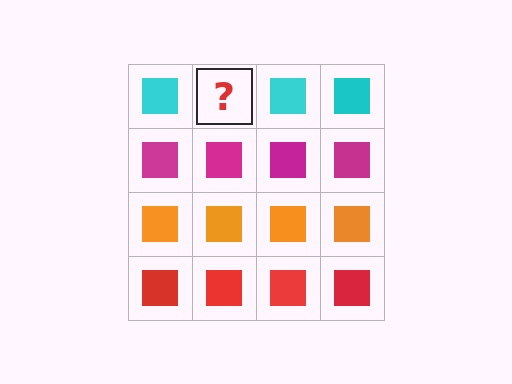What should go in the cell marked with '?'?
The missing cell should contain a cyan square.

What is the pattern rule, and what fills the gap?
The rule is that each row has a consistent color. The gap should be filled with a cyan square.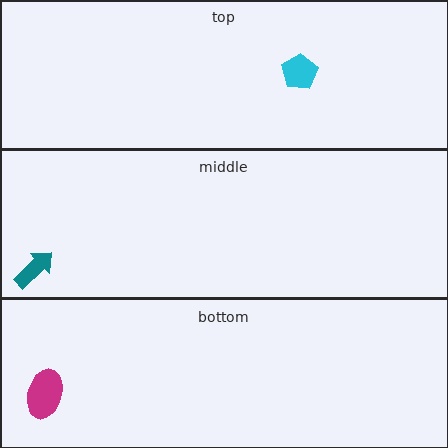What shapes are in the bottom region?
The magenta ellipse.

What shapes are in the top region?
The cyan pentagon.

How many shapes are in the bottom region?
1.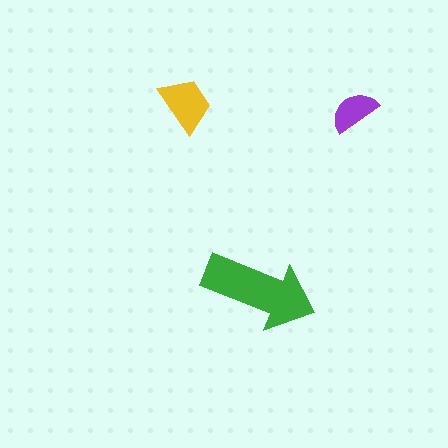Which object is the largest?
The green arrow.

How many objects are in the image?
There are 3 objects in the image.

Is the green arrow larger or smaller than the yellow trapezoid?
Larger.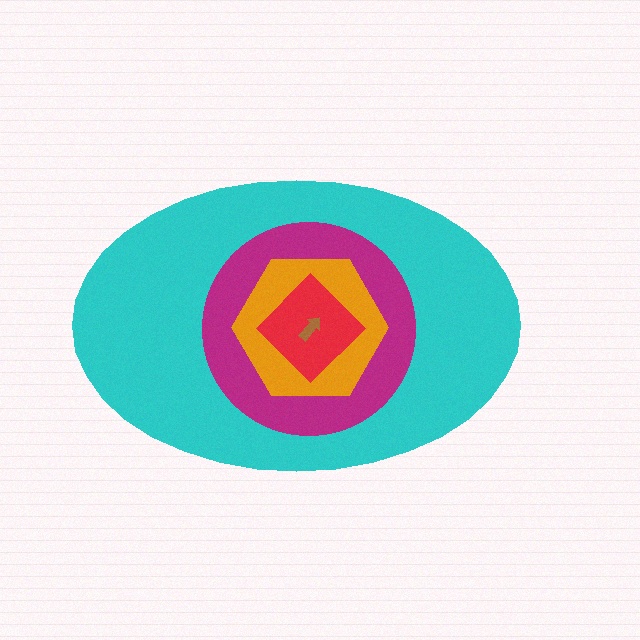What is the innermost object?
The brown arrow.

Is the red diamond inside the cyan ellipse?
Yes.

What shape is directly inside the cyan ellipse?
The magenta circle.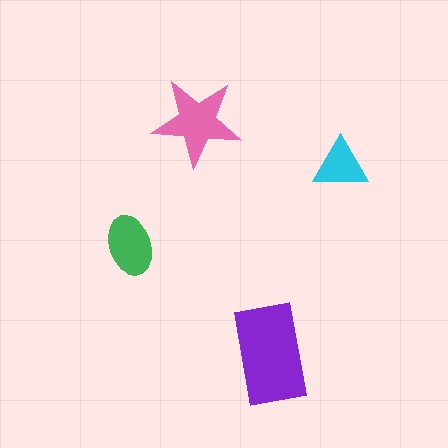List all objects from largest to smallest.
The purple rectangle, the pink star, the green ellipse, the cyan triangle.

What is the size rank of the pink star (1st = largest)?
2nd.